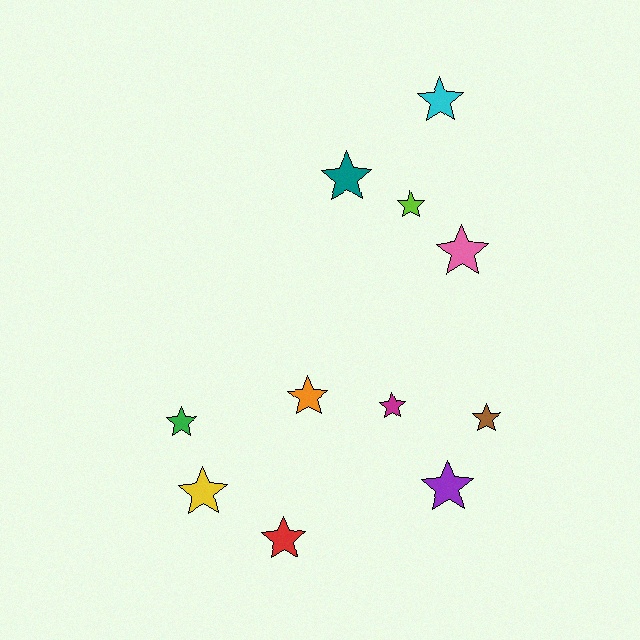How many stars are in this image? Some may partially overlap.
There are 11 stars.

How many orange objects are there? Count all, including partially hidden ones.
There is 1 orange object.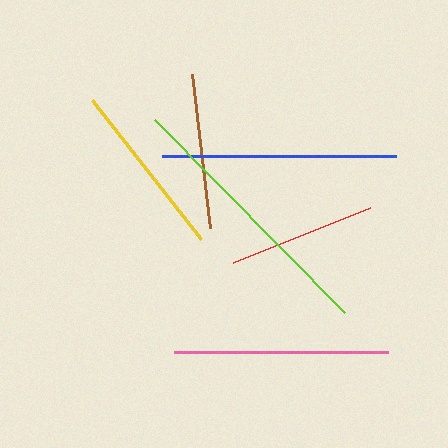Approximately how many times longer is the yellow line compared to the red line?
The yellow line is approximately 1.2 times the length of the red line.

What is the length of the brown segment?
The brown segment is approximately 155 pixels long.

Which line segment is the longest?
The lime line is the longest at approximately 271 pixels.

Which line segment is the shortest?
The red line is the shortest at approximately 148 pixels.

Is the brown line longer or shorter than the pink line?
The pink line is longer than the brown line.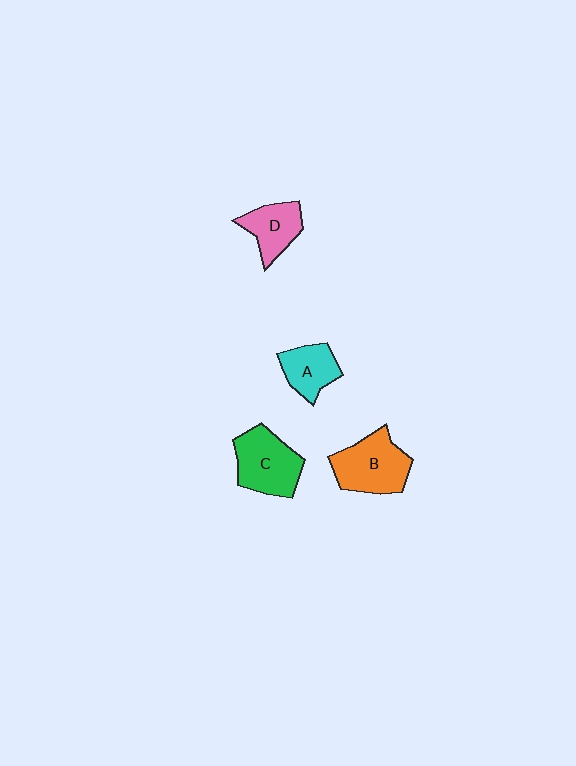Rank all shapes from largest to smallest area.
From largest to smallest: B (orange), C (green), D (pink), A (cyan).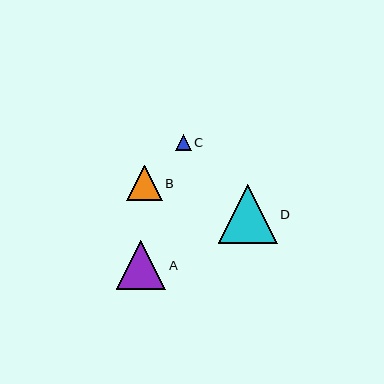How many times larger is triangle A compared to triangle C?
Triangle A is approximately 3.1 times the size of triangle C.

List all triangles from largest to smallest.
From largest to smallest: D, A, B, C.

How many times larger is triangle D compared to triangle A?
Triangle D is approximately 1.2 times the size of triangle A.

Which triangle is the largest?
Triangle D is the largest with a size of approximately 59 pixels.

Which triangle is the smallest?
Triangle C is the smallest with a size of approximately 16 pixels.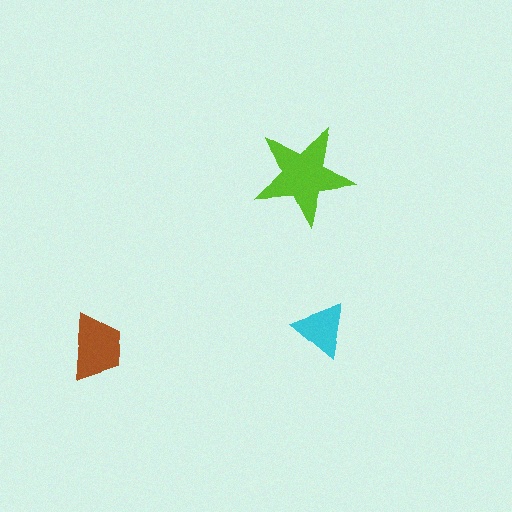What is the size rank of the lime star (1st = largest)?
1st.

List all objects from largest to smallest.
The lime star, the brown trapezoid, the cyan triangle.